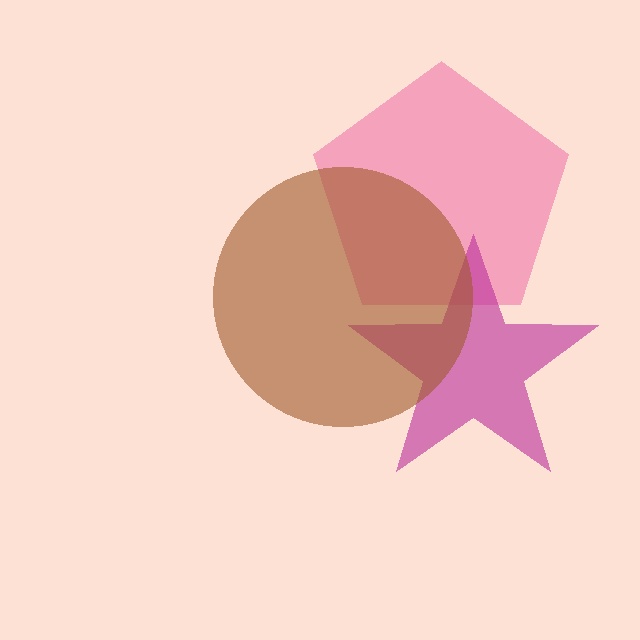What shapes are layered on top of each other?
The layered shapes are: a pink pentagon, a magenta star, a brown circle.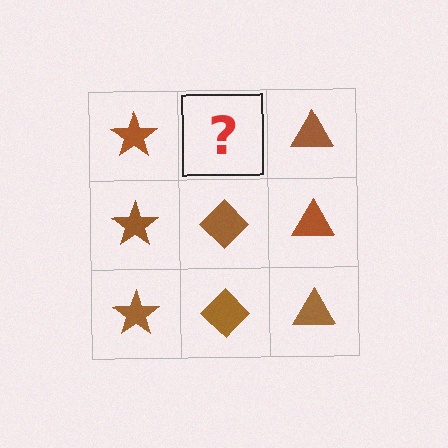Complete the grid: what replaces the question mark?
The question mark should be replaced with a brown diamond.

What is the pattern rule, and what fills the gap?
The rule is that each column has a consistent shape. The gap should be filled with a brown diamond.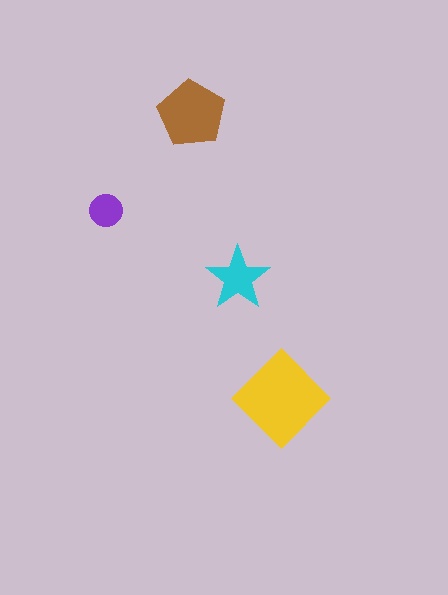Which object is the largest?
The yellow diamond.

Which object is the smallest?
The purple circle.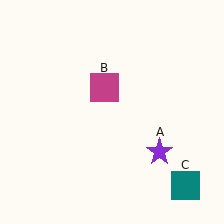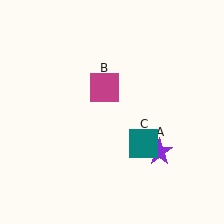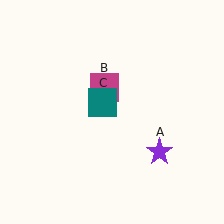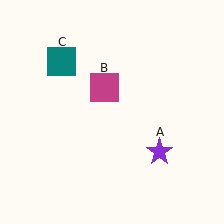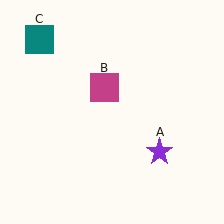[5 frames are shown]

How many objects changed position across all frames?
1 object changed position: teal square (object C).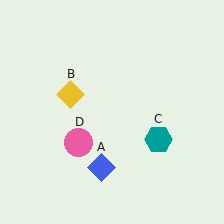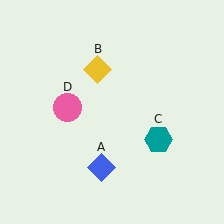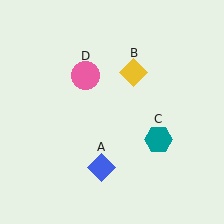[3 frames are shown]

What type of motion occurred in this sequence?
The yellow diamond (object B), pink circle (object D) rotated clockwise around the center of the scene.